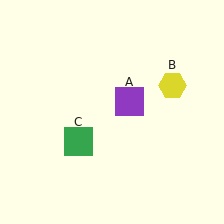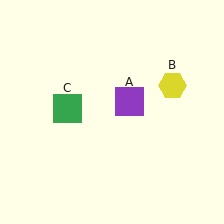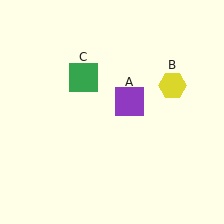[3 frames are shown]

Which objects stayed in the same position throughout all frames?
Purple square (object A) and yellow hexagon (object B) remained stationary.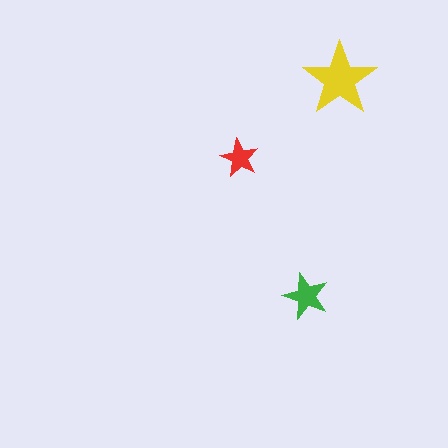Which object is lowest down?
The green star is bottommost.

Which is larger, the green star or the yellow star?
The yellow one.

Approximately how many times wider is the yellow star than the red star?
About 2 times wider.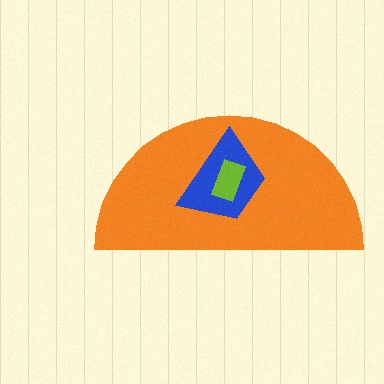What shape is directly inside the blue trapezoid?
The lime rectangle.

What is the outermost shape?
The orange semicircle.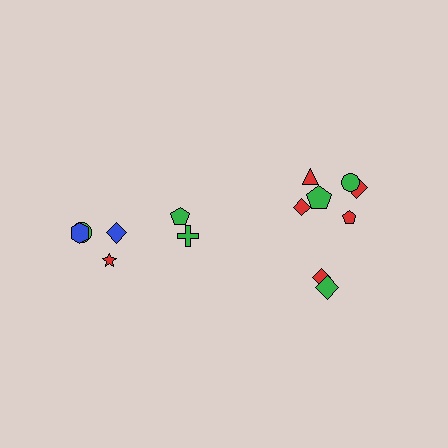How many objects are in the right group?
There are 8 objects.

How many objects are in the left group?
There are 6 objects.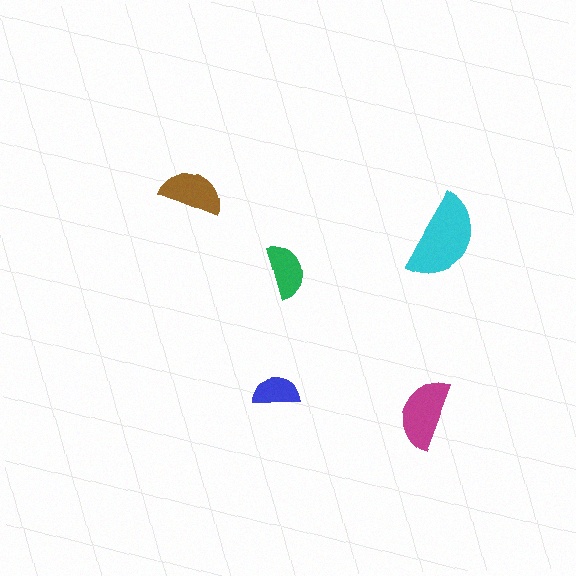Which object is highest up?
The brown semicircle is topmost.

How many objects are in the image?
There are 5 objects in the image.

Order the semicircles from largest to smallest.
the cyan one, the magenta one, the brown one, the green one, the blue one.